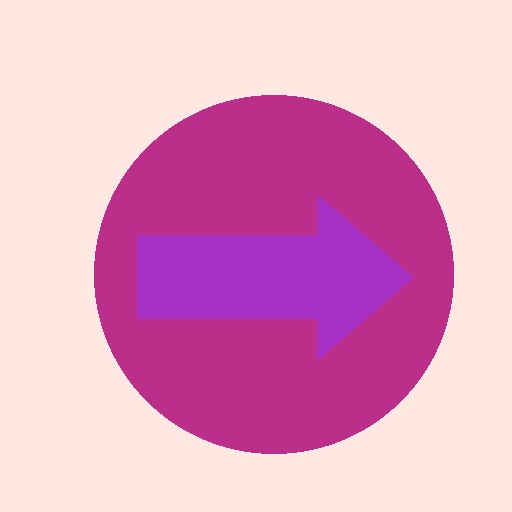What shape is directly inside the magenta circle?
The purple arrow.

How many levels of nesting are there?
2.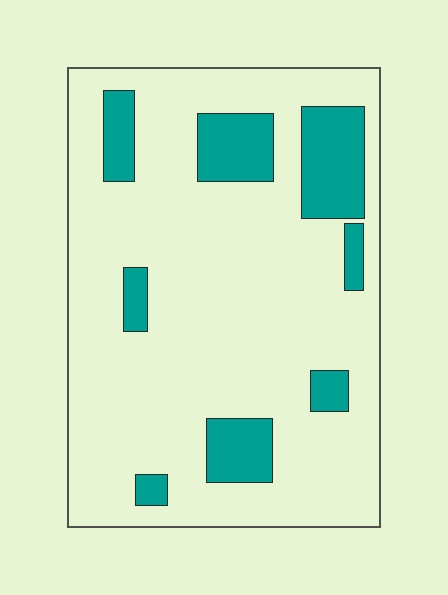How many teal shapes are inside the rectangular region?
8.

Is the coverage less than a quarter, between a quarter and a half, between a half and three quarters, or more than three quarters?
Less than a quarter.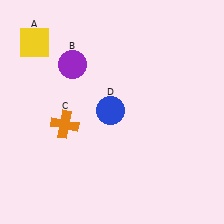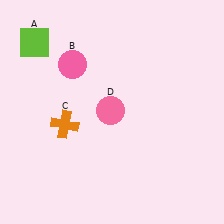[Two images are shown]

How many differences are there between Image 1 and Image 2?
There are 3 differences between the two images.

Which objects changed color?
A changed from yellow to lime. B changed from purple to pink. D changed from blue to pink.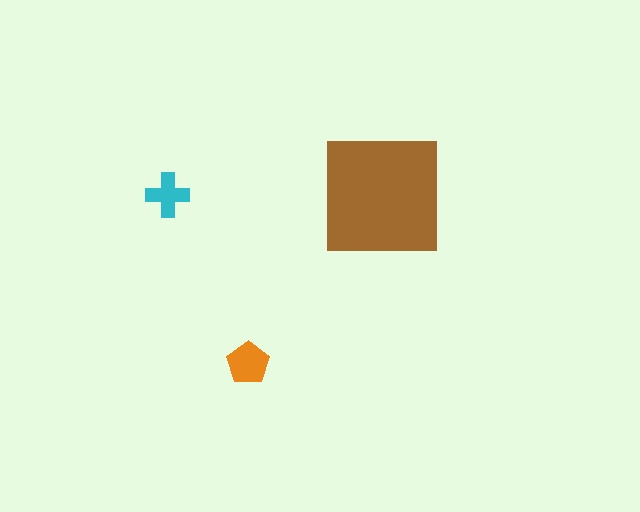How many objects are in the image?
There are 3 objects in the image.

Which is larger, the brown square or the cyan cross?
The brown square.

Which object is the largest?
The brown square.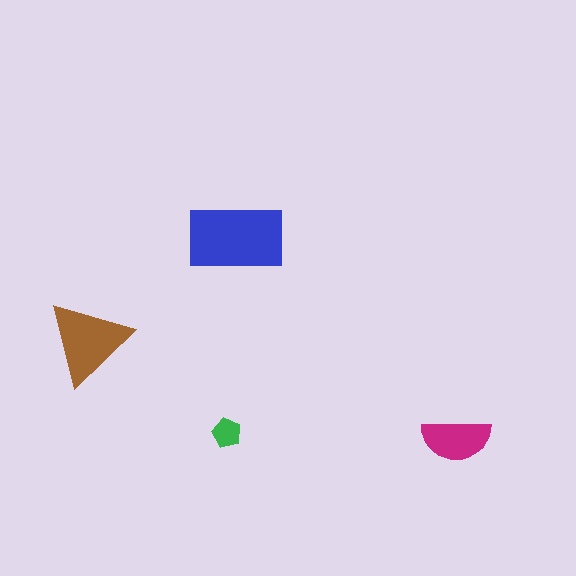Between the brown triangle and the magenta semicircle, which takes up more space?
The brown triangle.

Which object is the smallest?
The green pentagon.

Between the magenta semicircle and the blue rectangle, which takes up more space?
The blue rectangle.